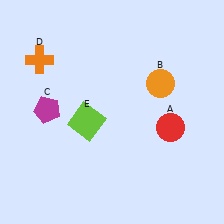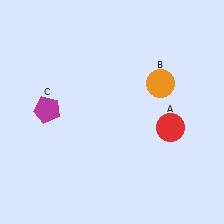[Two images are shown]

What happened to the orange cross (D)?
The orange cross (D) was removed in Image 2. It was in the top-left area of Image 1.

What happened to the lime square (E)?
The lime square (E) was removed in Image 2. It was in the bottom-left area of Image 1.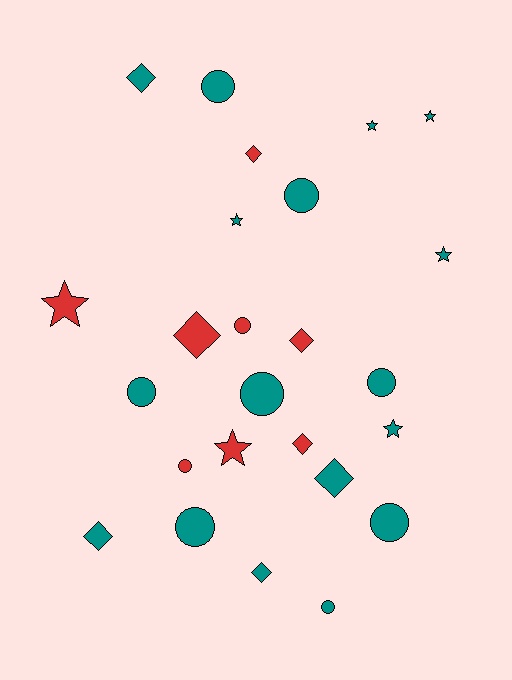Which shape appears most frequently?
Circle, with 10 objects.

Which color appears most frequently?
Teal, with 17 objects.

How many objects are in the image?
There are 25 objects.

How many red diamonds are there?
There are 4 red diamonds.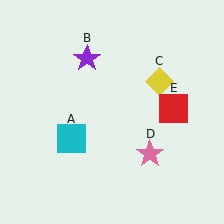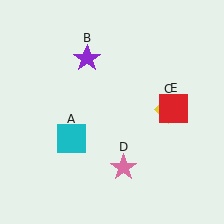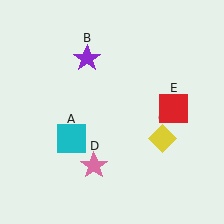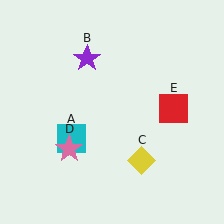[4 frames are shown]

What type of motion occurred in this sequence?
The yellow diamond (object C), pink star (object D) rotated clockwise around the center of the scene.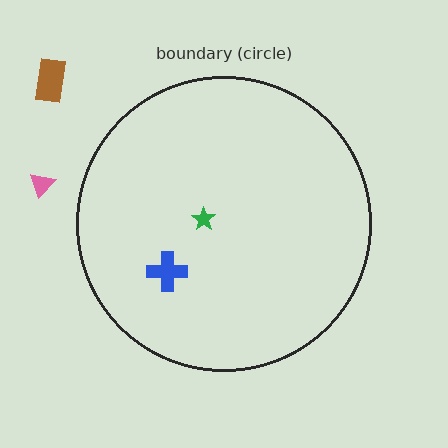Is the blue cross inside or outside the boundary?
Inside.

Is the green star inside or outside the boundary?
Inside.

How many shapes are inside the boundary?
2 inside, 2 outside.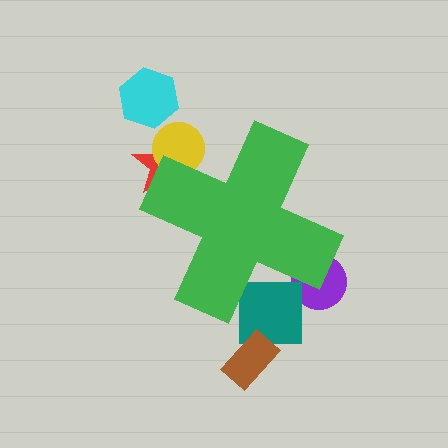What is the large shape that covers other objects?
A green cross.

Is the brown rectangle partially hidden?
No, the brown rectangle is fully visible.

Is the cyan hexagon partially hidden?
No, the cyan hexagon is fully visible.